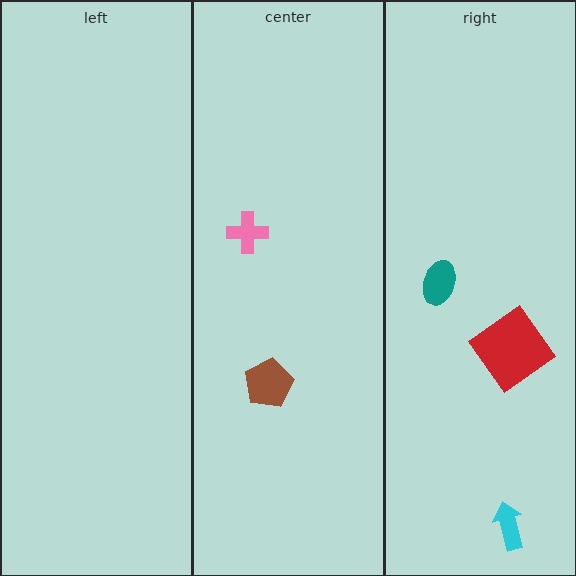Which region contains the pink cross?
The center region.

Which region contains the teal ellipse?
The right region.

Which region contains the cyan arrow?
The right region.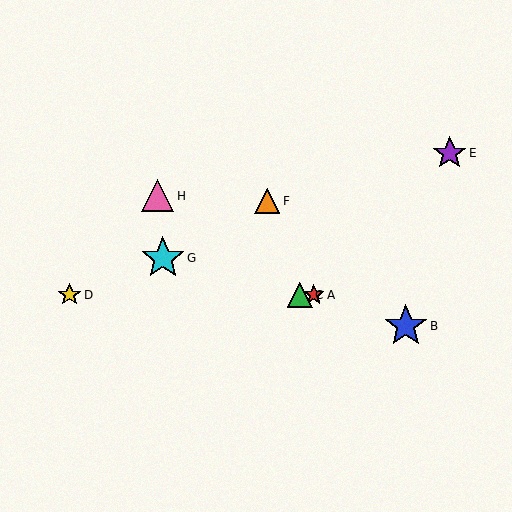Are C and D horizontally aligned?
Yes, both are at y≈295.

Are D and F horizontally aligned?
No, D is at y≈295 and F is at y≈201.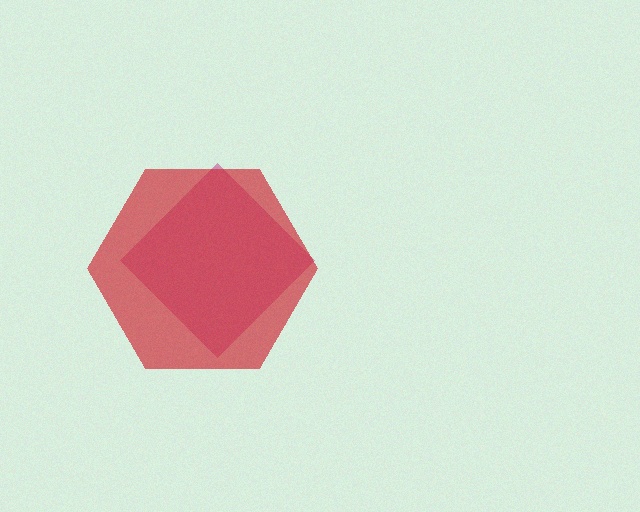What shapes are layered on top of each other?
The layered shapes are: a magenta diamond, a red hexagon.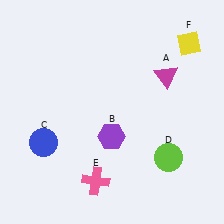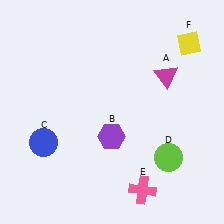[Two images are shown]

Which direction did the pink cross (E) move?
The pink cross (E) moved right.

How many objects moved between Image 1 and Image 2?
1 object moved between the two images.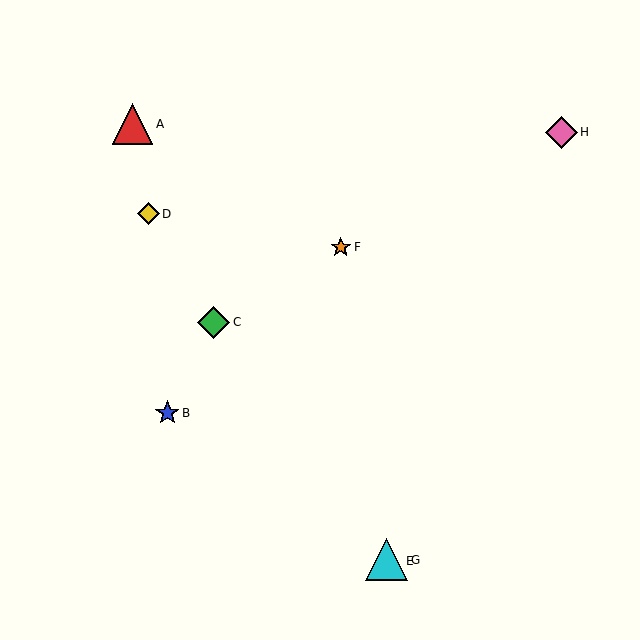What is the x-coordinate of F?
Object F is at x≈341.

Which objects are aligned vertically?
Objects E, G are aligned vertically.